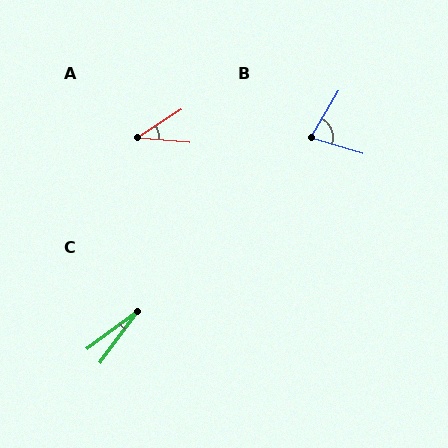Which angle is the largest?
B, at approximately 75 degrees.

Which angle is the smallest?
C, at approximately 18 degrees.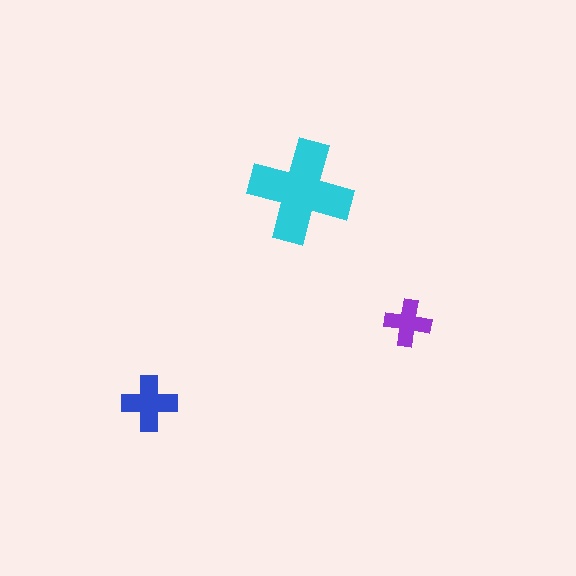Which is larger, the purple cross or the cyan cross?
The cyan one.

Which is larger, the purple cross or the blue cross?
The blue one.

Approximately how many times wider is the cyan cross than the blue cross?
About 2 times wider.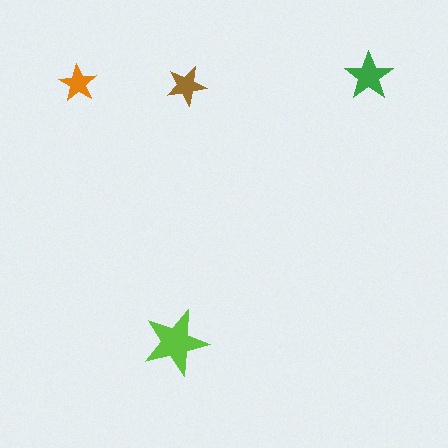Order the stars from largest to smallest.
the lime one, the green one, the brown one, the orange one.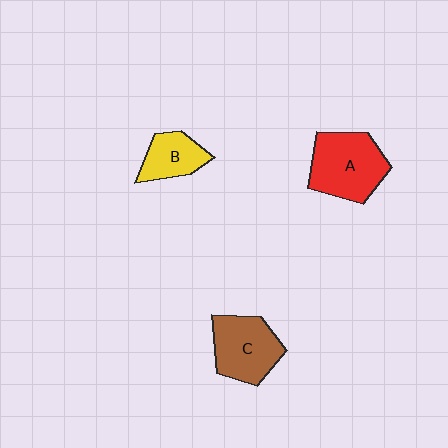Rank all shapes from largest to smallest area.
From largest to smallest: A (red), C (brown), B (yellow).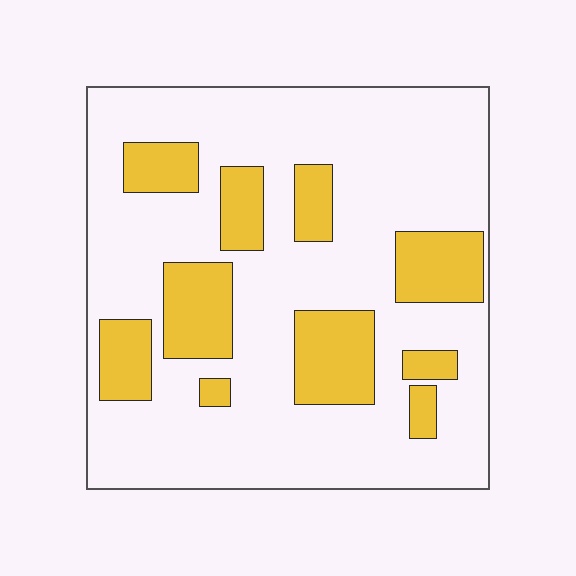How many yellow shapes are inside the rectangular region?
10.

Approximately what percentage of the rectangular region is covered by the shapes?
Approximately 25%.